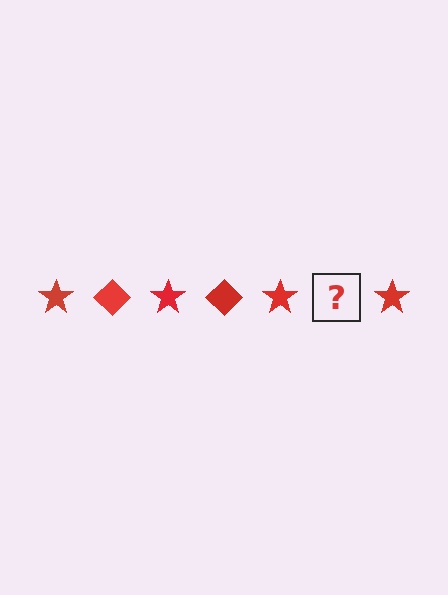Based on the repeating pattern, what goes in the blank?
The blank should be a red diamond.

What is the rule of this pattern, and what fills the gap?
The rule is that the pattern cycles through star, diamond shapes in red. The gap should be filled with a red diamond.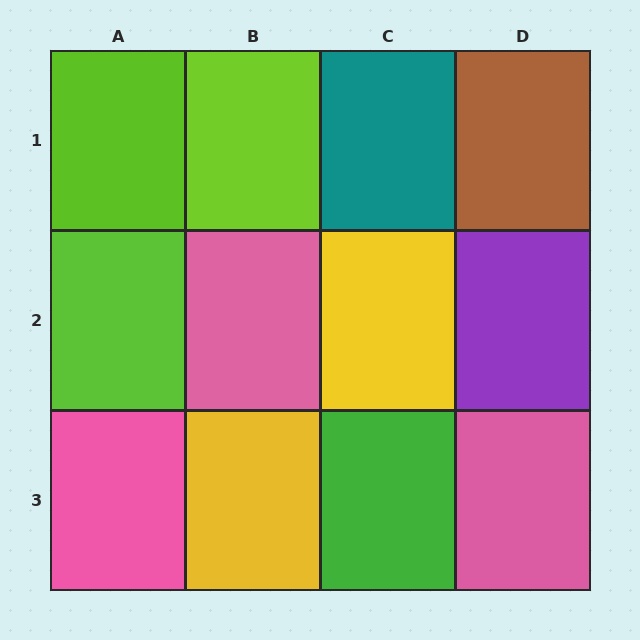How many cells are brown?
1 cell is brown.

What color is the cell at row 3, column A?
Pink.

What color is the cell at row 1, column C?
Teal.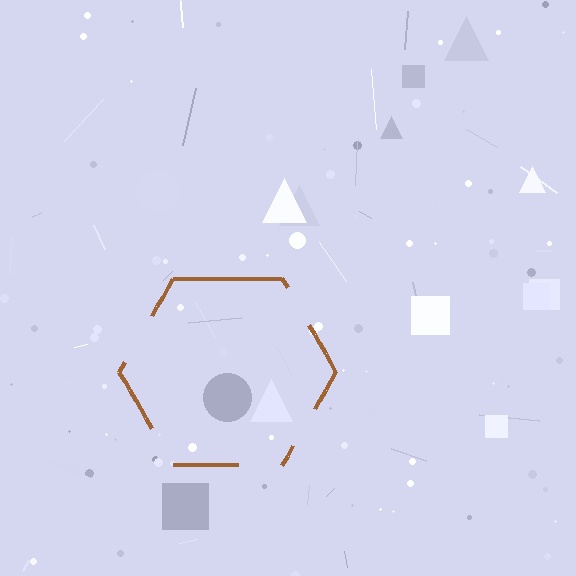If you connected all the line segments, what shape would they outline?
They would outline a hexagon.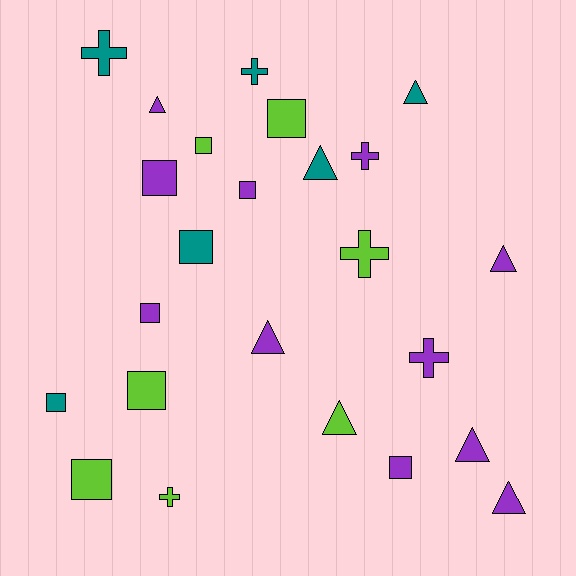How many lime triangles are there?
There is 1 lime triangle.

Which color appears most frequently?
Purple, with 11 objects.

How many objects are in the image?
There are 24 objects.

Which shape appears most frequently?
Square, with 10 objects.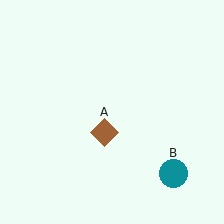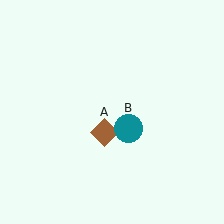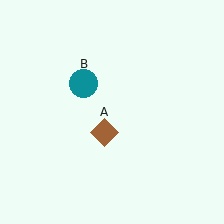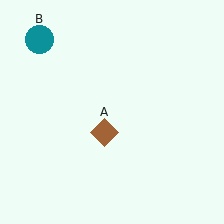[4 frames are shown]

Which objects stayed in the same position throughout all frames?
Brown diamond (object A) remained stationary.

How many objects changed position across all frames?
1 object changed position: teal circle (object B).